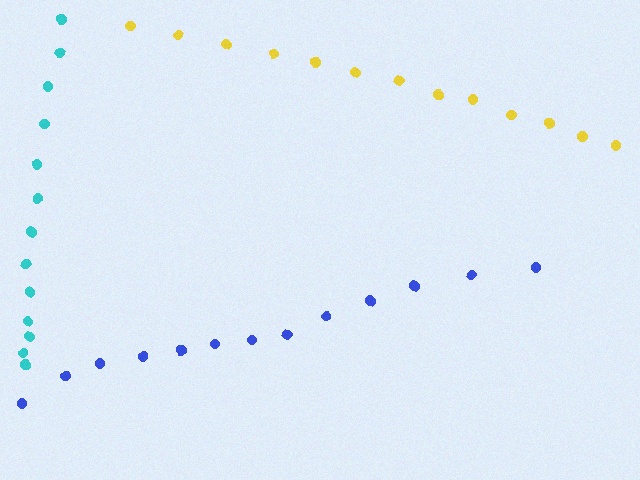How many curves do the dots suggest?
There are 3 distinct paths.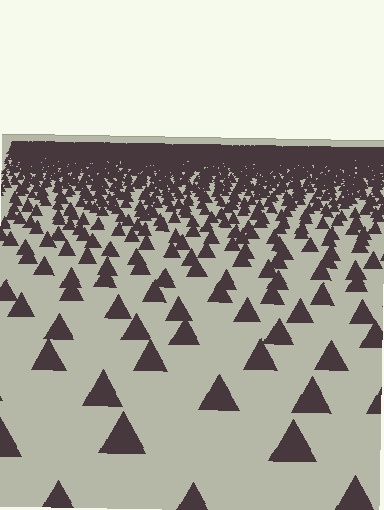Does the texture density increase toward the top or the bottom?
Density increases toward the top.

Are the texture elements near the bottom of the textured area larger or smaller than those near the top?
Larger. Near the bottom, elements are closer to the viewer and appear at a bigger on-screen size.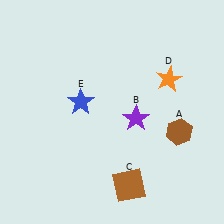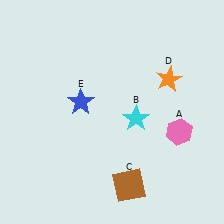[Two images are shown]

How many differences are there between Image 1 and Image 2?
There are 2 differences between the two images.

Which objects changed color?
A changed from brown to pink. B changed from purple to cyan.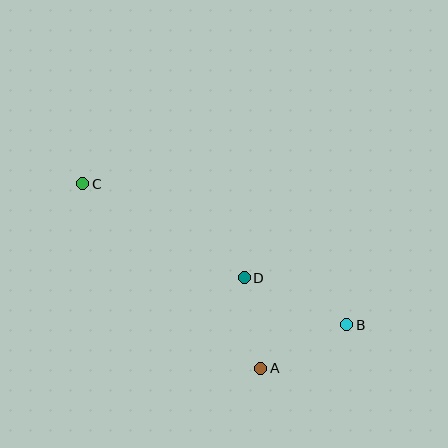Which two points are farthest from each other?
Points B and C are farthest from each other.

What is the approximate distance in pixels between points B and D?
The distance between B and D is approximately 113 pixels.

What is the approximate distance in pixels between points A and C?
The distance between A and C is approximately 256 pixels.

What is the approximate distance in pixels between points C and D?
The distance between C and D is approximately 187 pixels.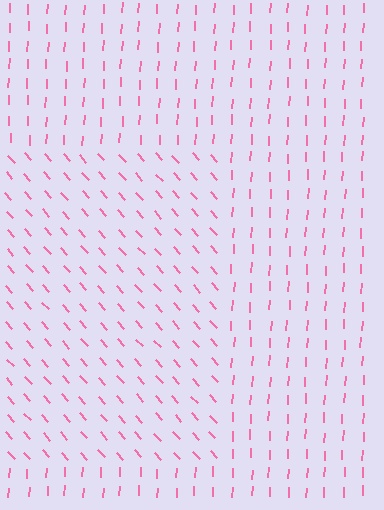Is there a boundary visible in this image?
Yes, there is a texture boundary formed by a change in line orientation.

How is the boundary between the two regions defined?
The boundary is defined purely by a change in line orientation (approximately 45 degrees difference). All lines are the same color and thickness.